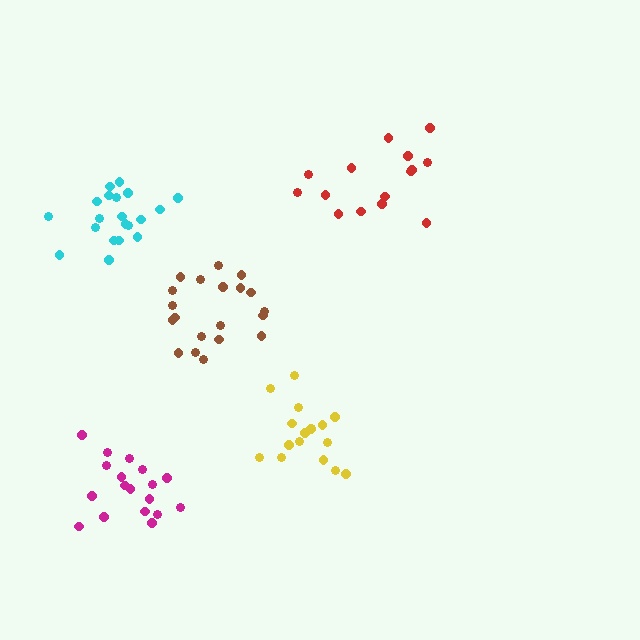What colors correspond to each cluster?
The clusters are colored: magenta, cyan, red, brown, yellow.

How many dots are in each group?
Group 1: 18 dots, Group 2: 20 dots, Group 3: 15 dots, Group 4: 20 dots, Group 5: 17 dots (90 total).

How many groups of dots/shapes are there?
There are 5 groups.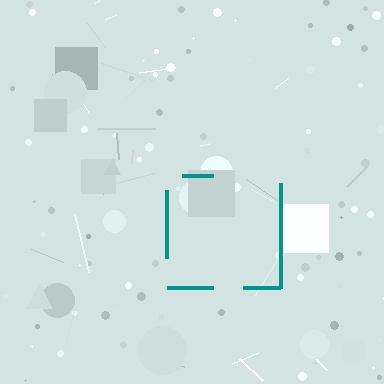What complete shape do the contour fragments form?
The contour fragments form a square.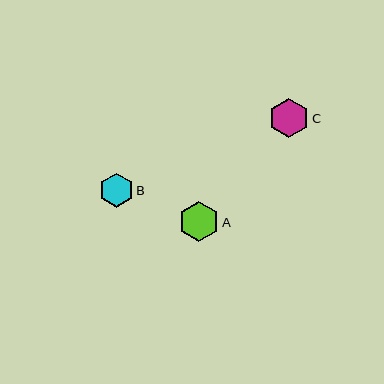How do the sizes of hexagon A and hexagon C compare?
Hexagon A and hexagon C are approximately the same size.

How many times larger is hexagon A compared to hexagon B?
Hexagon A is approximately 1.2 times the size of hexagon B.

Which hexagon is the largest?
Hexagon A is the largest with a size of approximately 40 pixels.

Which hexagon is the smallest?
Hexagon B is the smallest with a size of approximately 34 pixels.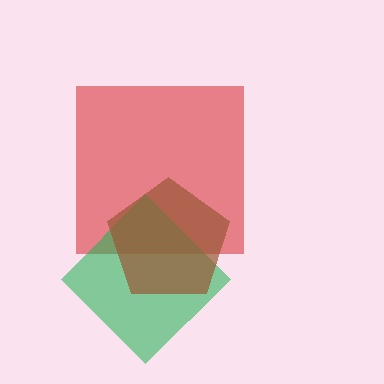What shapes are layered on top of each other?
The layered shapes are: a red square, a green diamond, a brown pentagon.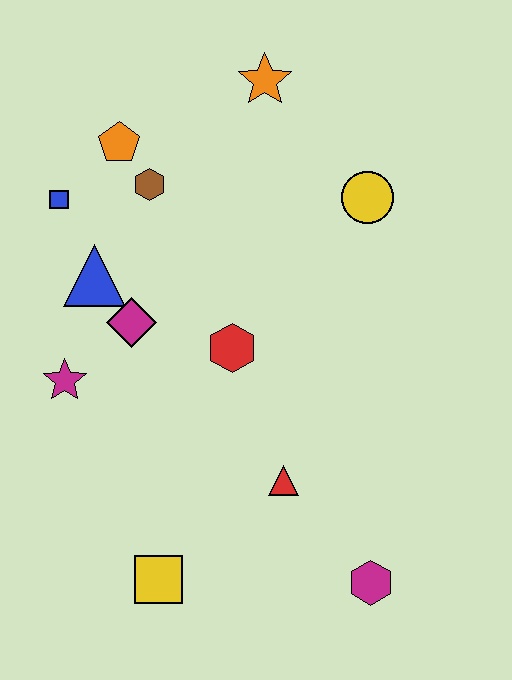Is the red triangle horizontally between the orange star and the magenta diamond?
No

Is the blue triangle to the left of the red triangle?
Yes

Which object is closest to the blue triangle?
The magenta diamond is closest to the blue triangle.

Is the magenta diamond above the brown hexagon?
No